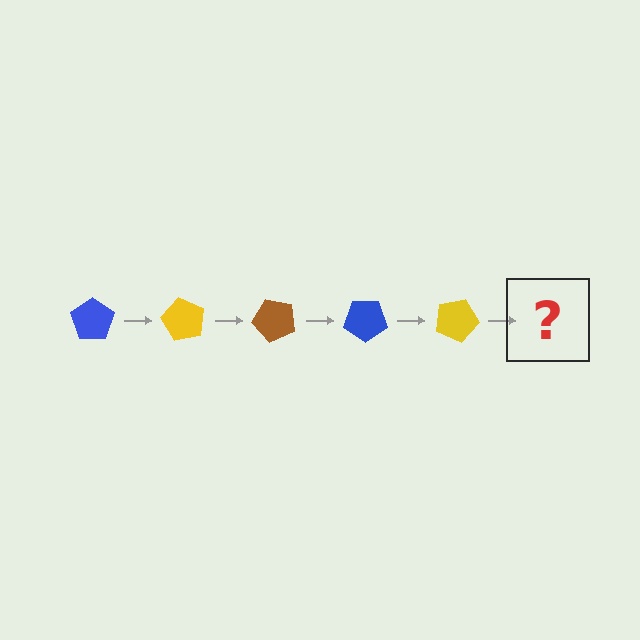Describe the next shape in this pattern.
It should be a brown pentagon, rotated 300 degrees from the start.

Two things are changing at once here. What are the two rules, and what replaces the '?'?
The two rules are that it rotates 60 degrees each step and the color cycles through blue, yellow, and brown. The '?' should be a brown pentagon, rotated 300 degrees from the start.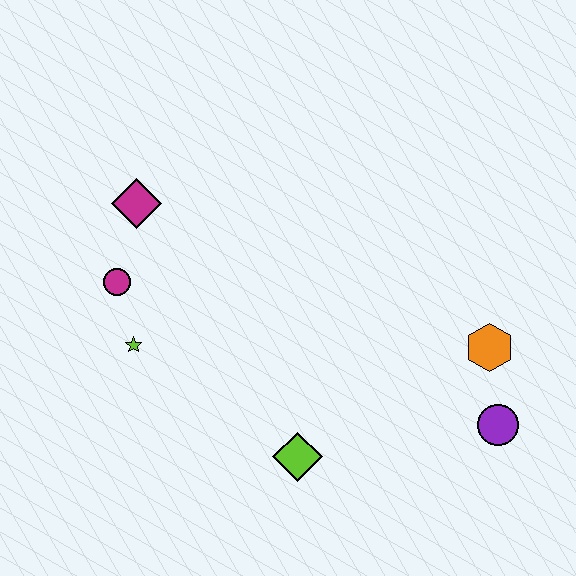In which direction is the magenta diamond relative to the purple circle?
The magenta diamond is to the left of the purple circle.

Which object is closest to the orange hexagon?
The purple circle is closest to the orange hexagon.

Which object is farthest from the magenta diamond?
The purple circle is farthest from the magenta diamond.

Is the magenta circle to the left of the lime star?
Yes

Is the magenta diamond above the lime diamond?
Yes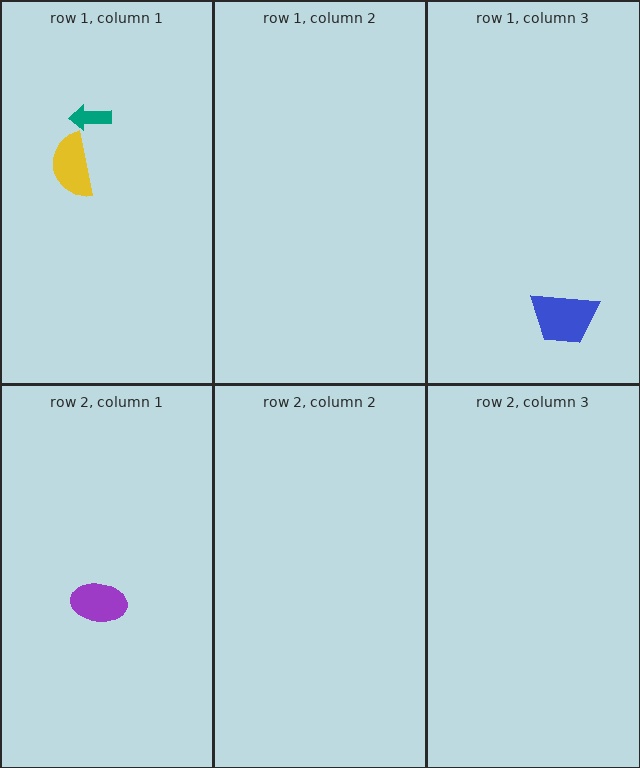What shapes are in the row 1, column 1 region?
The teal arrow, the yellow semicircle.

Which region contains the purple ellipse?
The row 2, column 1 region.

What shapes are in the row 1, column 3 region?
The blue trapezoid.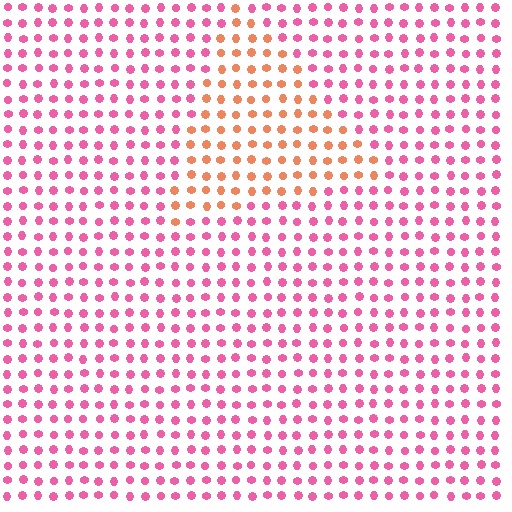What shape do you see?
I see a triangle.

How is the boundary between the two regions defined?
The boundary is defined purely by a slight shift in hue (about 47 degrees). Spacing, size, and orientation are identical on both sides.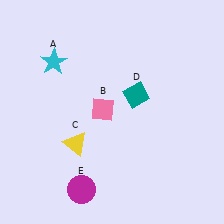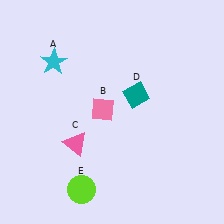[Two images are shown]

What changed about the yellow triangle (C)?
In Image 1, C is yellow. In Image 2, it changed to pink.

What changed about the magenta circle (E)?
In Image 1, E is magenta. In Image 2, it changed to lime.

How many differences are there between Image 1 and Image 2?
There are 2 differences between the two images.